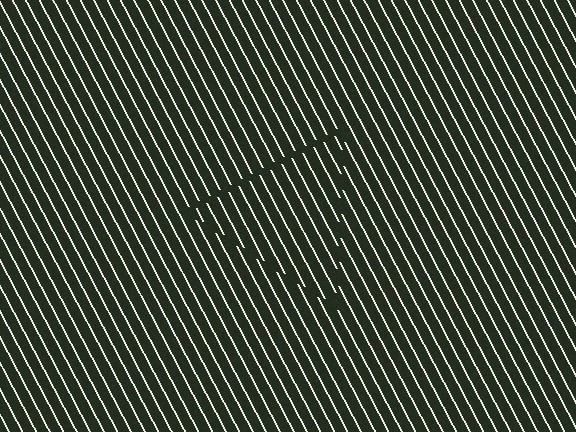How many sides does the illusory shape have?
3 sides — the line-ends trace a triangle.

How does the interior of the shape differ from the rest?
The interior of the shape contains the same grating, shifted by half a period — the contour is defined by the phase discontinuity where line-ends from the inner and outer gratings abut.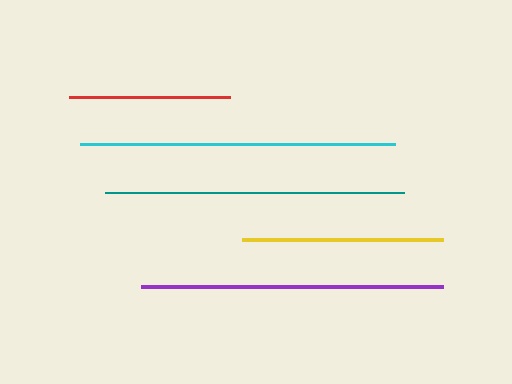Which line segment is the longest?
The cyan line is the longest at approximately 315 pixels.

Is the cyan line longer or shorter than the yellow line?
The cyan line is longer than the yellow line.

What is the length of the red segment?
The red segment is approximately 161 pixels long.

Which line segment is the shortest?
The red line is the shortest at approximately 161 pixels.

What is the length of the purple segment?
The purple segment is approximately 301 pixels long.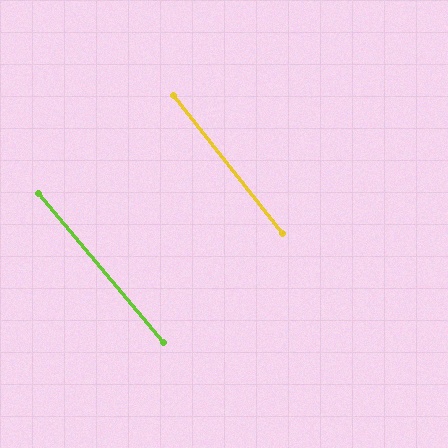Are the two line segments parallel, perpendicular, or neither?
Parallel — their directions differ by only 1.4°.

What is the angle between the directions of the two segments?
Approximately 1 degree.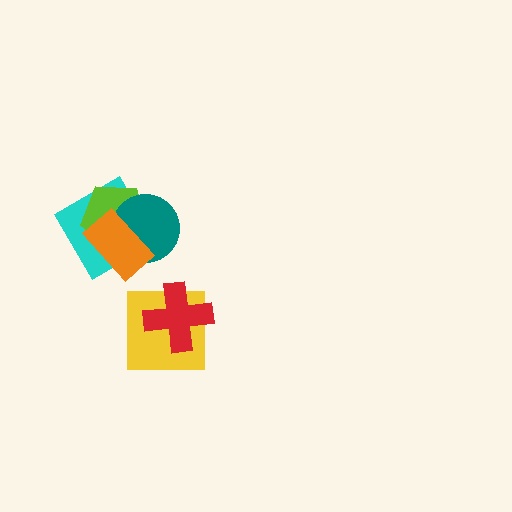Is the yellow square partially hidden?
Yes, it is partially covered by another shape.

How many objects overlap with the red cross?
1 object overlaps with the red cross.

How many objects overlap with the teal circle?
3 objects overlap with the teal circle.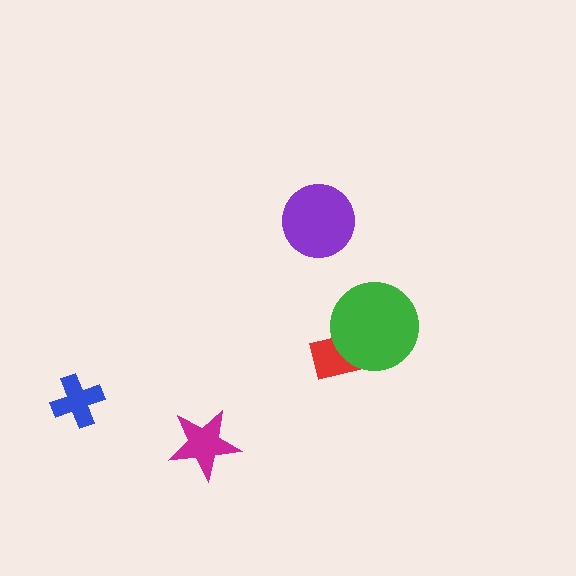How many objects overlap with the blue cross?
0 objects overlap with the blue cross.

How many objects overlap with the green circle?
1 object overlaps with the green circle.